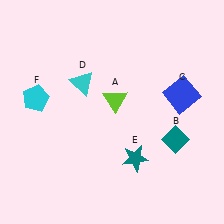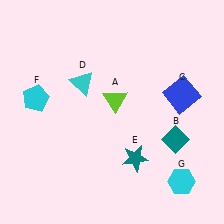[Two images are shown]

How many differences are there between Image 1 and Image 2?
There is 1 difference between the two images.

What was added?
A cyan hexagon (G) was added in Image 2.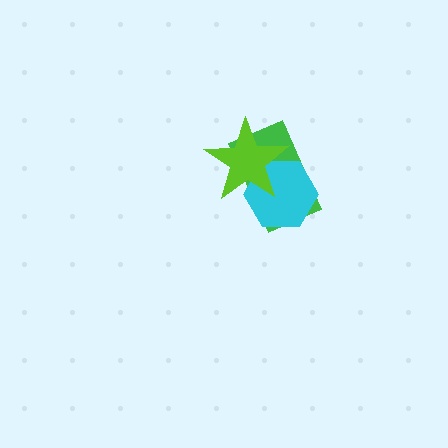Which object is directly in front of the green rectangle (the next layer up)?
The cyan hexagon is directly in front of the green rectangle.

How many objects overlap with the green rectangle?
2 objects overlap with the green rectangle.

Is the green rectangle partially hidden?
Yes, it is partially covered by another shape.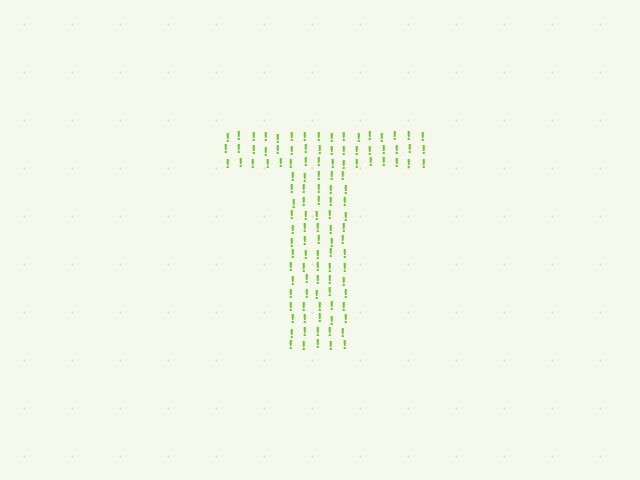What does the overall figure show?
The overall figure shows the letter T.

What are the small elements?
The small elements are exclamation marks.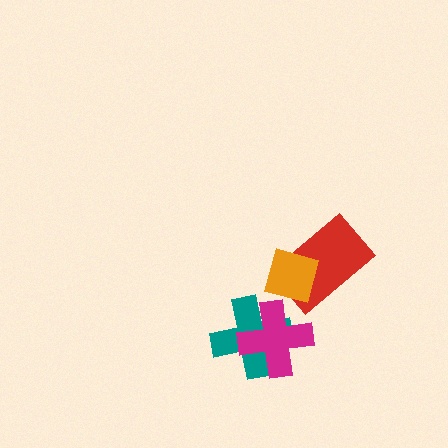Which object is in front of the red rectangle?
The orange square is in front of the red rectangle.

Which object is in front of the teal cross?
The magenta cross is in front of the teal cross.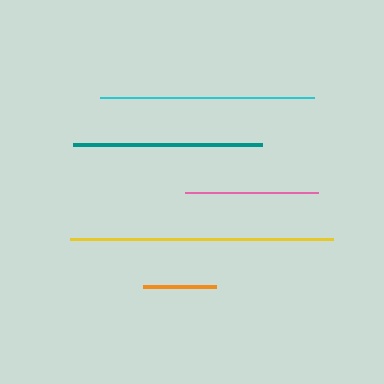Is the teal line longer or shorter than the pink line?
The teal line is longer than the pink line.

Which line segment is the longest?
The yellow line is the longest at approximately 263 pixels.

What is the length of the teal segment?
The teal segment is approximately 189 pixels long.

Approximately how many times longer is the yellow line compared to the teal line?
The yellow line is approximately 1.4 times the length of the teal line.